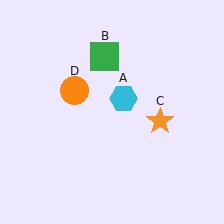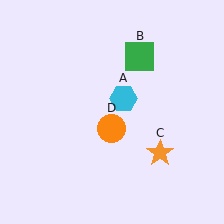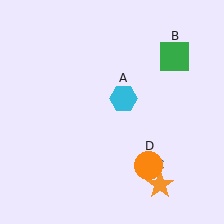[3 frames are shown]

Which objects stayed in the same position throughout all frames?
Cyan hexagon (object A) remained stationary.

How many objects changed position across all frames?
3 objects changed position: green square (object B), orange star (object C), orange circle (object D).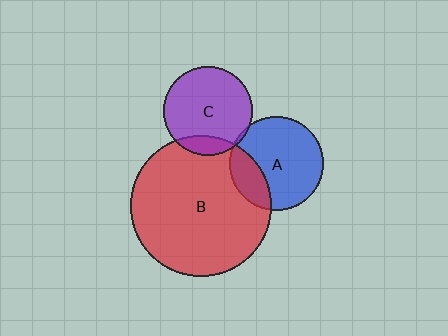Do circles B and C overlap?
Yes.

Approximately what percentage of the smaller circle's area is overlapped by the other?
Approximately 15%.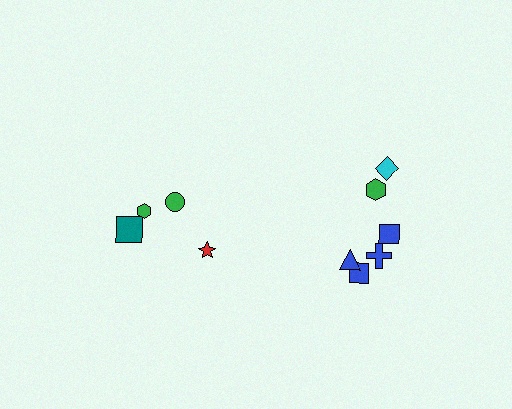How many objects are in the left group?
There are 4 objects.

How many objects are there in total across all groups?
There are 10 objects.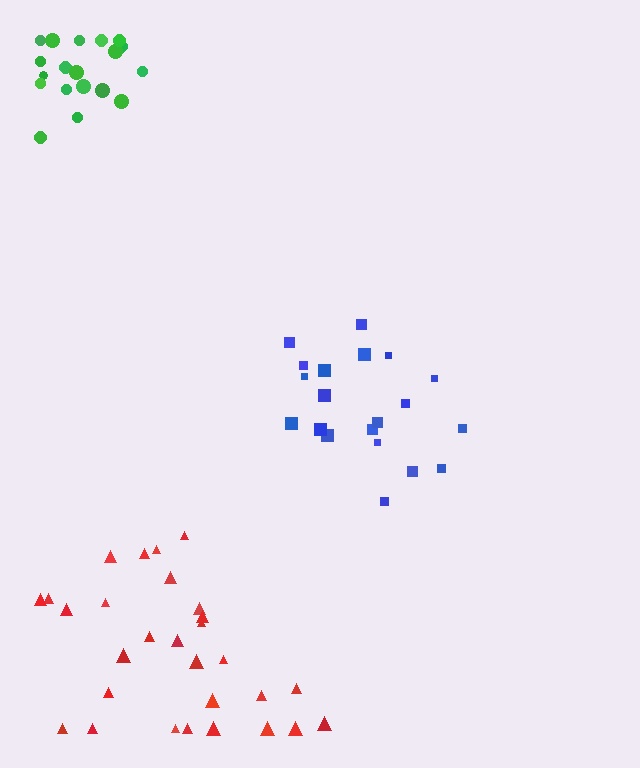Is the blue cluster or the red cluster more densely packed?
Blue.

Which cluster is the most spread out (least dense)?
Red.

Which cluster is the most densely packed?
Blue.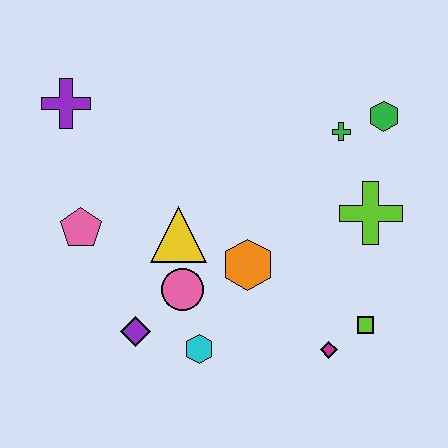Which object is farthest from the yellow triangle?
The green hexagon is farthest from the yellow triangle.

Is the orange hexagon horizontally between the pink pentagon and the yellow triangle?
No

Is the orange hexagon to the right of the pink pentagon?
Yes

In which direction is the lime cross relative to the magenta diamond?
The lime cross is above the magenta diamond.